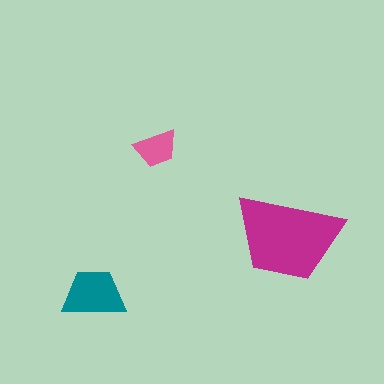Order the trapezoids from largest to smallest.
the magenta one, the teal one, the pink one.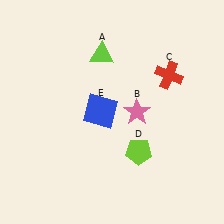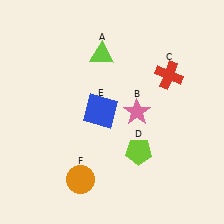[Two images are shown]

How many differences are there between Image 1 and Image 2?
There is 1 difference between the two images.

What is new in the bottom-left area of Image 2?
An orange circle (F) was added in the bottom-left area of Image 2.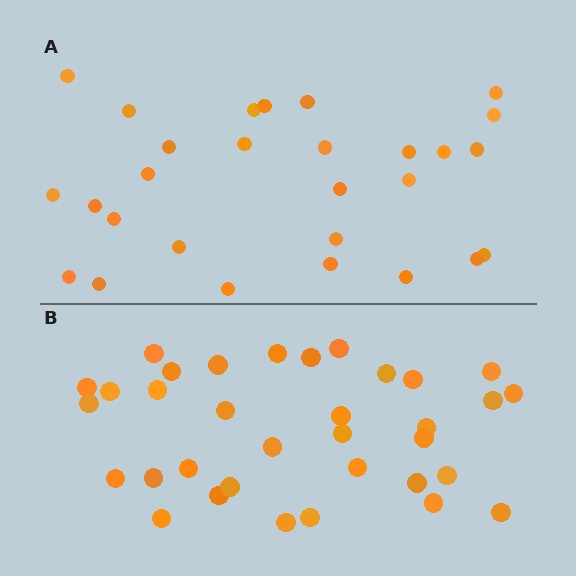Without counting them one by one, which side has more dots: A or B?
Region B (the bottom region) has more dots.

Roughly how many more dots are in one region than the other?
Region B has about 6 more dots than region A.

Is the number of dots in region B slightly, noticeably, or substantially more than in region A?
Region B has only slightly more — the two regions are fairly close. The ratio is roughly 1.2 to 1.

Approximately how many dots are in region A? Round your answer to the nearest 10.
About 30 dots. (The exact count is 28, which rounds to 30.)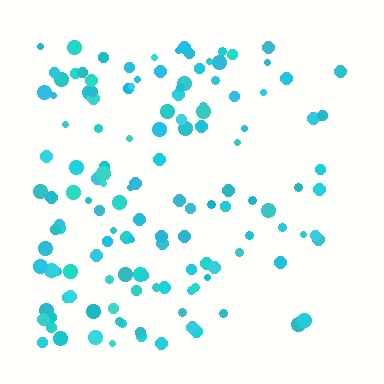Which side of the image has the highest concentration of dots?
The left.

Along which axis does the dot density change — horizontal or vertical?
Horizontal.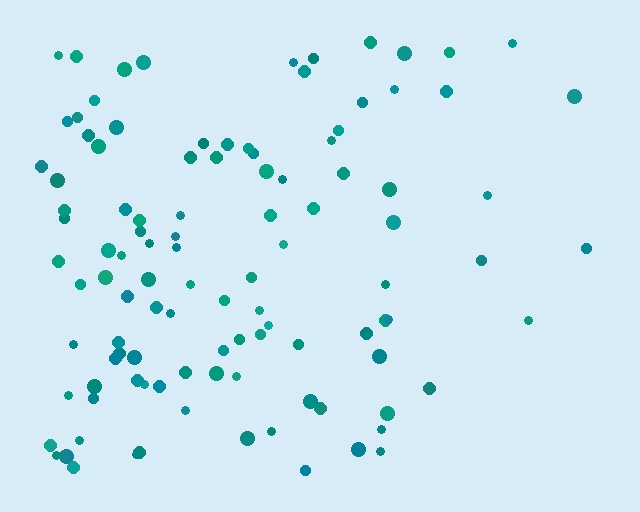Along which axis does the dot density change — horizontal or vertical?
Horizontal.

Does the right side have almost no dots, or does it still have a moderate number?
Still a moderate number, just noticeably fewer than the left.